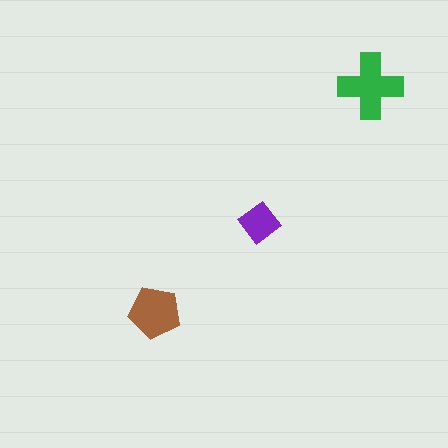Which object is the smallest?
The purple diamond.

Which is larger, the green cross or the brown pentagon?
The green cross.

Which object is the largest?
The green cross.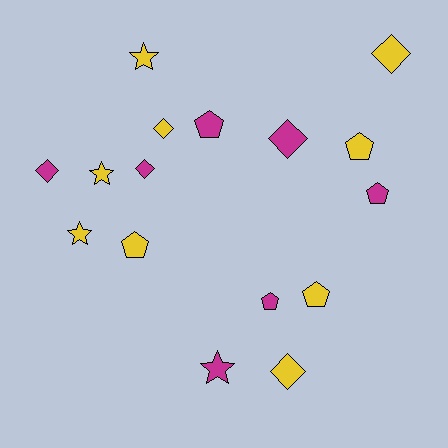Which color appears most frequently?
Yellow, with 9 objects.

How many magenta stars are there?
There is 1 magenta star.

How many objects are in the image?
There are 16 objects.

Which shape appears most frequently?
Pentagon, with 6 objects.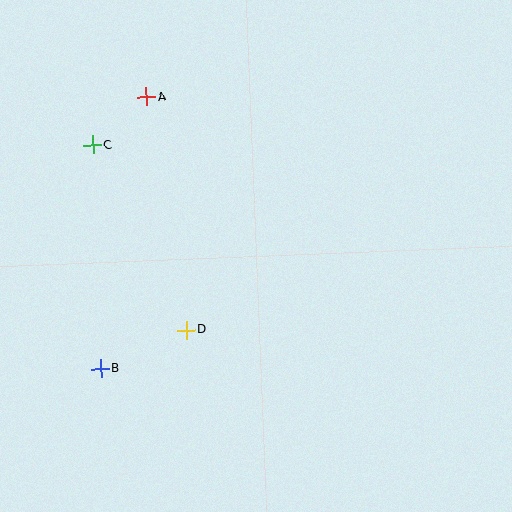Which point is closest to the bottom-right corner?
Point D is closest to the bottom-right corner.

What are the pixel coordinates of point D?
Point D is at (186, 330).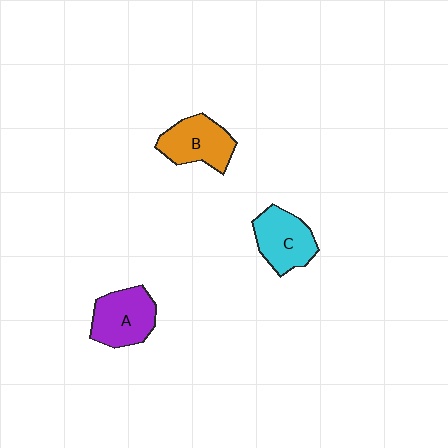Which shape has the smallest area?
Shape B (orange).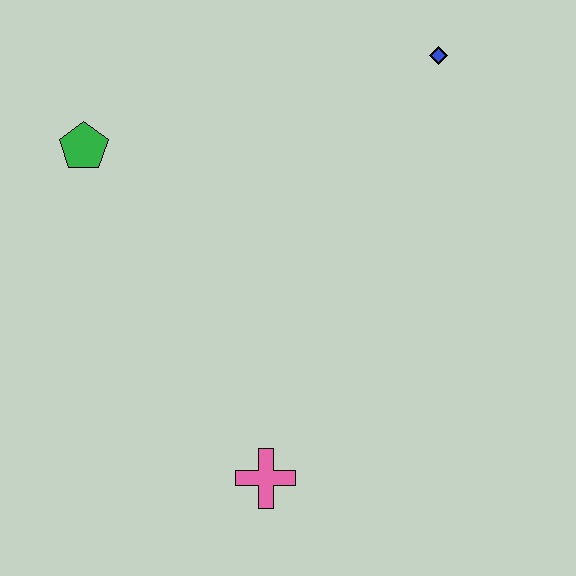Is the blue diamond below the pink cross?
No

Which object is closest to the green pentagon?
The blue diamond is closest to the green pentagon.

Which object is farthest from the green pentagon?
The pink cross is farthest from the green pentagon.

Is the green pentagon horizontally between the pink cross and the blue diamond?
No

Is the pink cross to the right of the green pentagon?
Yes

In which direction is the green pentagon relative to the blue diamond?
The green pentagon is to the left of the blue diamond.